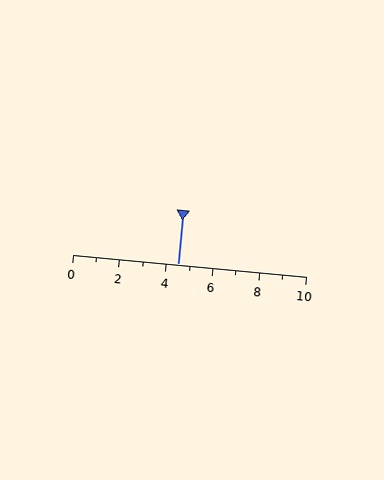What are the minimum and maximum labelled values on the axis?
The axis runs from 0 to 10.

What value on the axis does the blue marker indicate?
The marker indicates approximately 4.5.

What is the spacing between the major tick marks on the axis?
The major ticks are spaced 2 apart.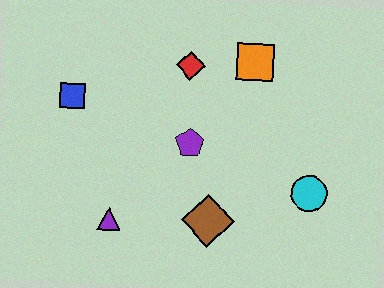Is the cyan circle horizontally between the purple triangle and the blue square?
No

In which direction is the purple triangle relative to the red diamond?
The purple triangle is below the red diamond.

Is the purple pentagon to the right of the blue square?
Yes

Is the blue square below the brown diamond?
No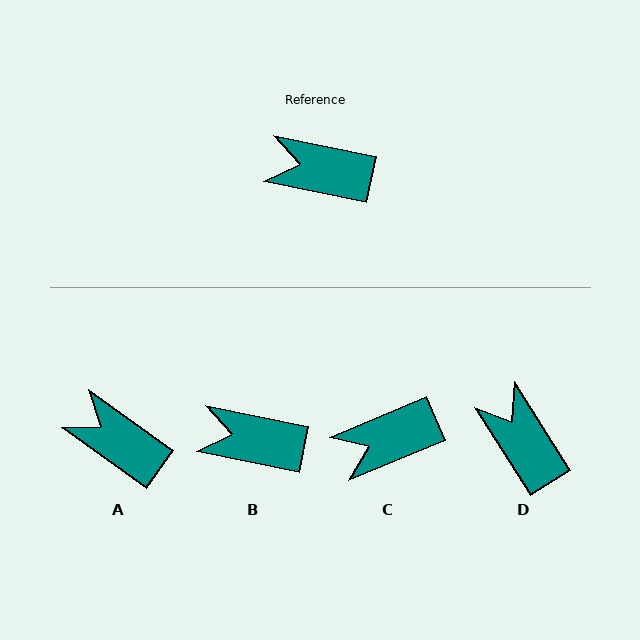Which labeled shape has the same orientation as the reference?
B.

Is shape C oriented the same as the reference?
No, it is off by about 34 degrees.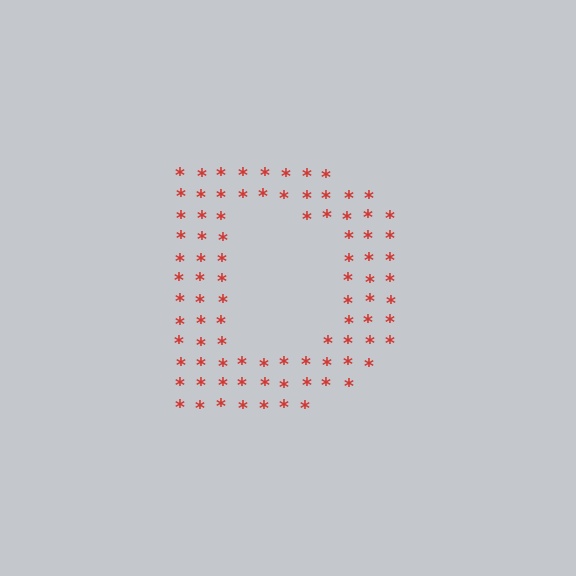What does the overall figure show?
The overall figure shows the letter D.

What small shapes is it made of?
It is made of small asterisks.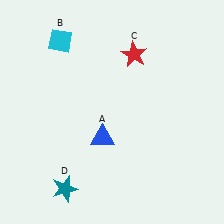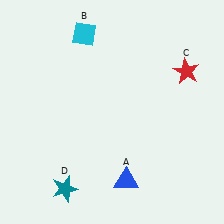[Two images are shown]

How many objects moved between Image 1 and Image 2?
3 objects moved between the two images.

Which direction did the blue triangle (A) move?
The blue triangle (A) moved down.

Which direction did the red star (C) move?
The red star (C) moved right.